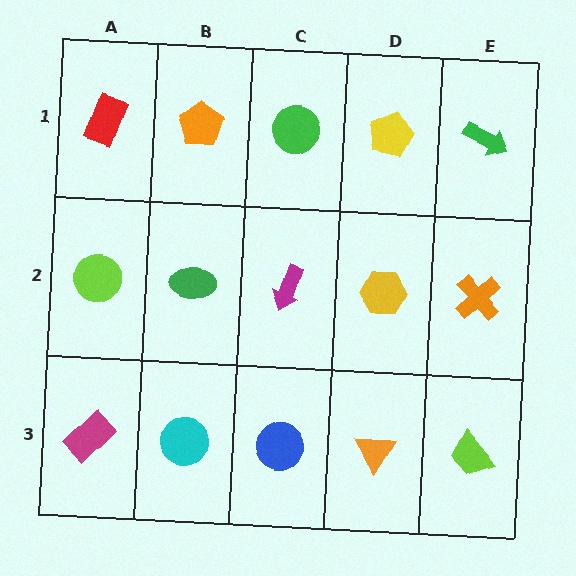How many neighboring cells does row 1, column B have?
3.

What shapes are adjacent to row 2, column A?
A red rectangle (row 1, column A), a magenta rectangle (row 3, column A), a green ellipse (row 2, column B).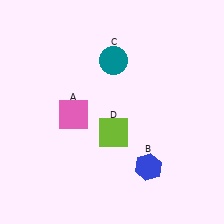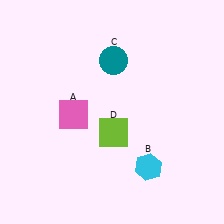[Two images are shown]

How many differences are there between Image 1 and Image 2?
There is 1 difference between the two images.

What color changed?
The hexagon (B) changed from blue in Image 1 to cyan in Image 2.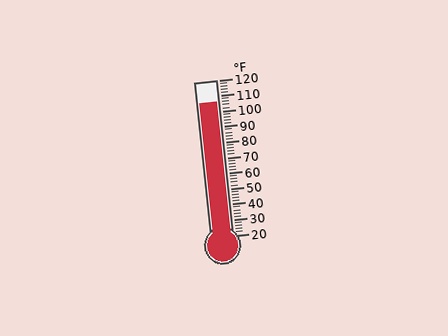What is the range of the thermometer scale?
The thermometer scale ranges from 20°F to 120°F.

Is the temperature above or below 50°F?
The temperature is above 50°F.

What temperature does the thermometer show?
The thermometer shows approximately 106°F.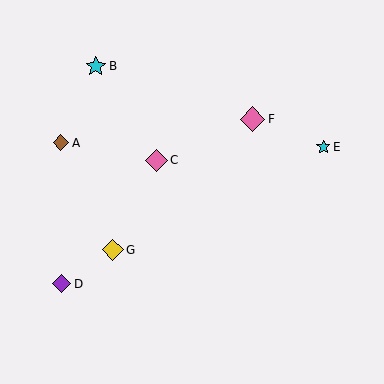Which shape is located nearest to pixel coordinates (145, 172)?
The pink diamond (labeled C) at (156, 160) is nearest to that location.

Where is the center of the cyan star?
The center of the cyan star is at (96, 66).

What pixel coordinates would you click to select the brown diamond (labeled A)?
Click at (61, 143) to select the brown diamond A.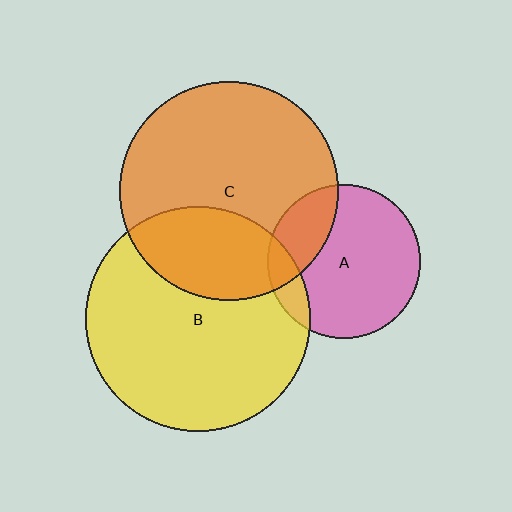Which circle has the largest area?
Circle B (yellow).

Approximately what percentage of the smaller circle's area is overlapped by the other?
Approximately 30%.